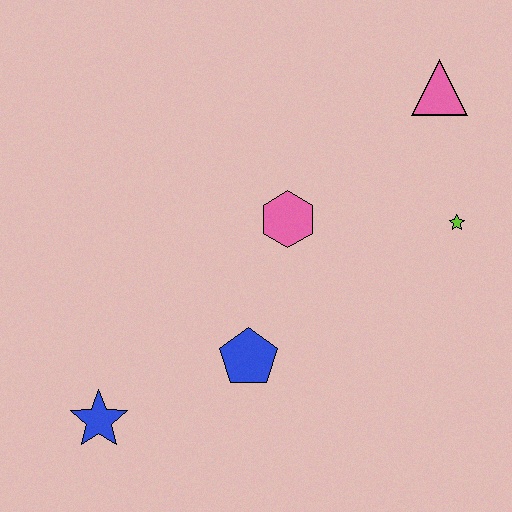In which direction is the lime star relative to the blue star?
The lime star is to the right of the blue star.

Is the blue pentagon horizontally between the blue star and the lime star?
Yes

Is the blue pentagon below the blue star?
No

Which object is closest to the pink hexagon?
The blue pentagon is closest to the pink hexagon.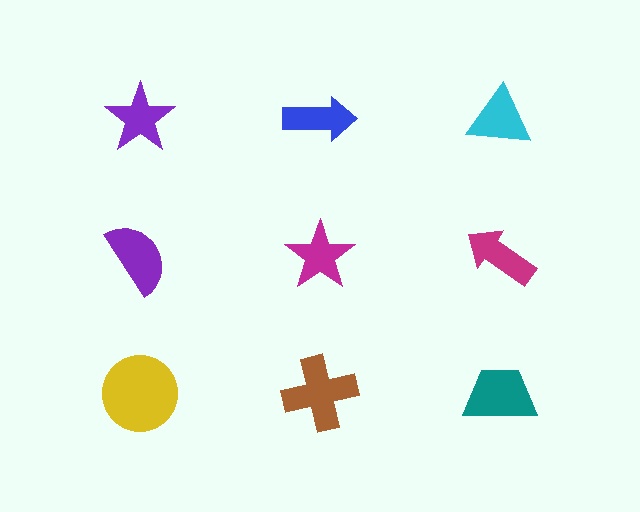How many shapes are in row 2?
3 shapes.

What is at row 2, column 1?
A purple semicircle.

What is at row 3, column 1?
A yellow circle.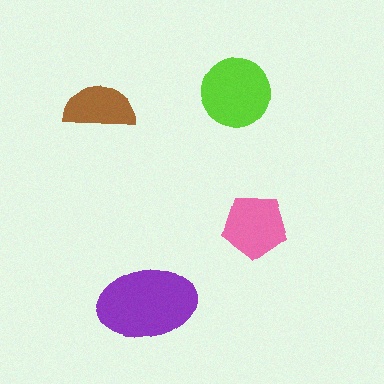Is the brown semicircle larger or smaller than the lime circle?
Smaller.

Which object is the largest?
The purple ellipse.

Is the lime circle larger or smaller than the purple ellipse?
Smaller.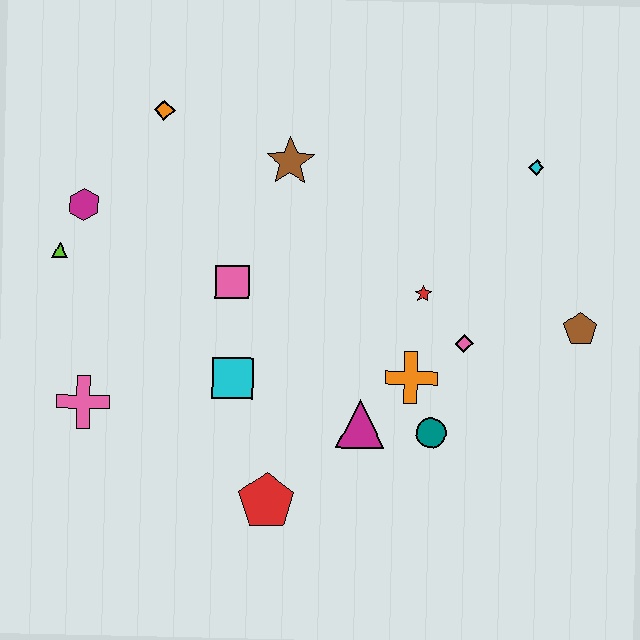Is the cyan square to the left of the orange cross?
Yes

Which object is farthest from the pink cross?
The cyan diamond is farthest from the pink cross.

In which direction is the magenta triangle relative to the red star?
The magenta triangle is below the red star.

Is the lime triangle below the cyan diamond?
Yes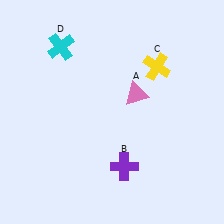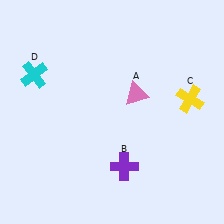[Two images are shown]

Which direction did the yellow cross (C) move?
The yellow cross (C) moved right.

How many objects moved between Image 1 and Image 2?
2 objects moved between the two images.